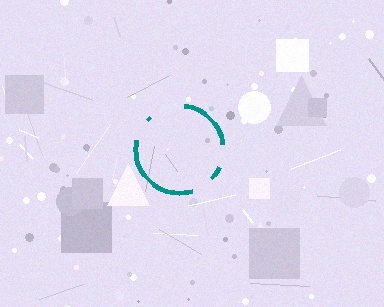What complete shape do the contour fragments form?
The contour fragments form a circle.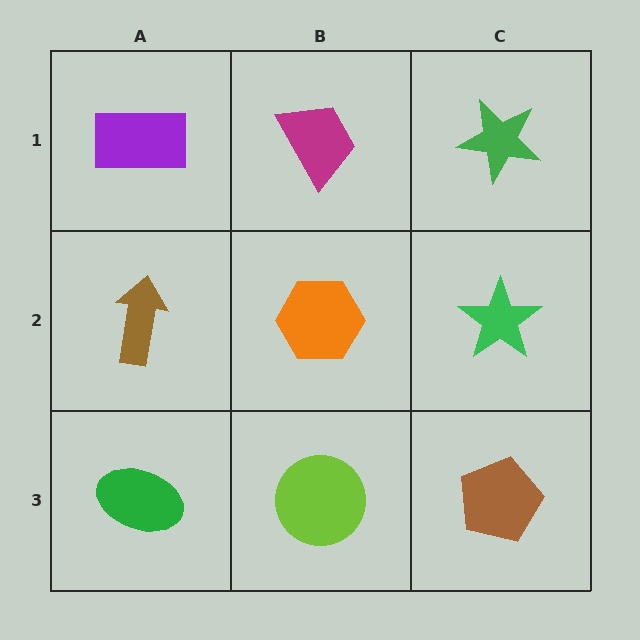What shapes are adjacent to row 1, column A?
A brown arrow (row 2, column A), a magenta trapezoid (row 1, column B).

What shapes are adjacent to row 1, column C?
A green star (row 2, column C), a magenta trapezoid (row 1, column B).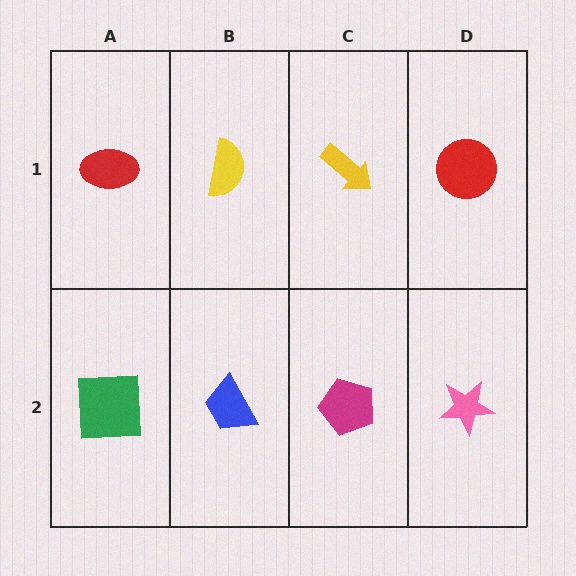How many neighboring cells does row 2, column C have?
3.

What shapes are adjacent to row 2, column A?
A red ellipse (row 1, column A), a blue trapezoid (row 2, column B).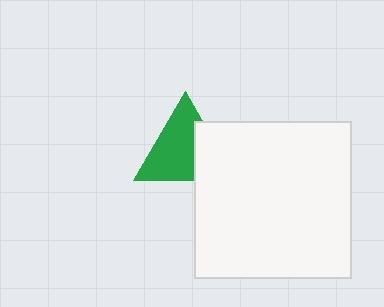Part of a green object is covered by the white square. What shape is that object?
It is a triangle.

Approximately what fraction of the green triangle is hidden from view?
Roughly 34% of the green triangle is hidden behind the white square.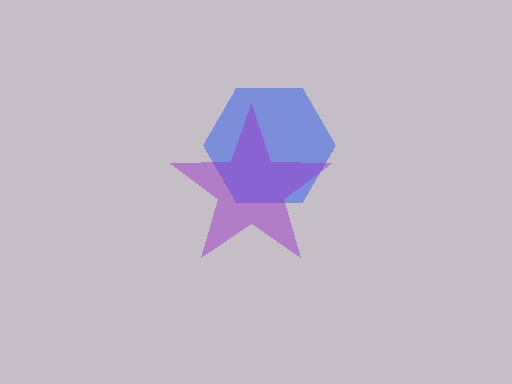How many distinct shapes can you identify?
There are 2 distinct shapes: a blue hexagon, a purple star.